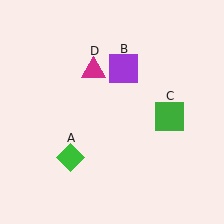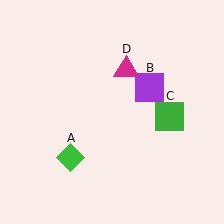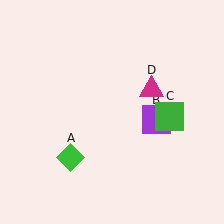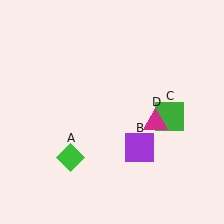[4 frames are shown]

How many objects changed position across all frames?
2 objects changed position: purple square (object B), magenta triangle (object D).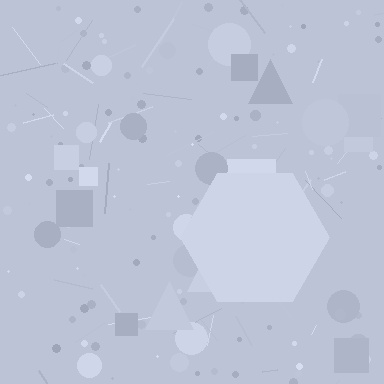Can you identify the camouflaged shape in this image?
The camouflaged shape is a hexagon.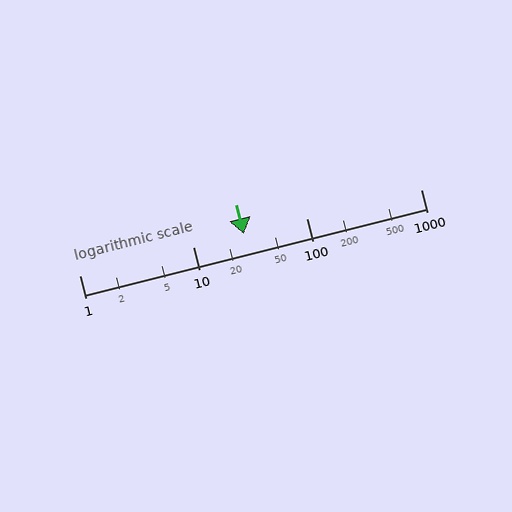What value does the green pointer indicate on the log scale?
The pointer indicates approximately 28.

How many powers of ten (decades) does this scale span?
The scale spans 3 decades, from 1 to 1000.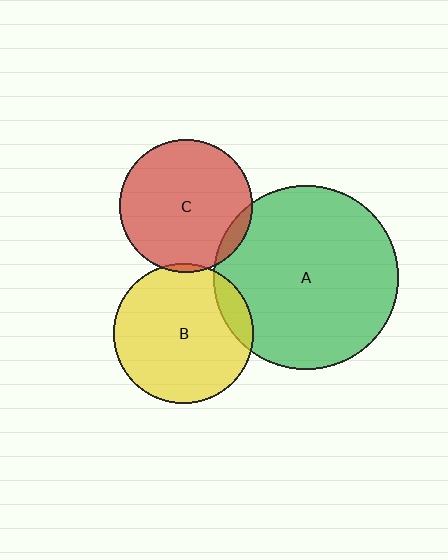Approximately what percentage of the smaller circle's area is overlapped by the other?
Approximately 5%.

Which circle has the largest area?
Circle A (green).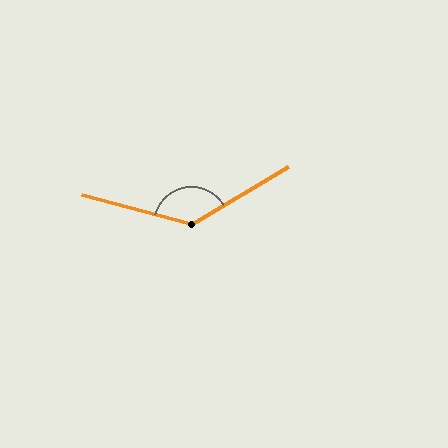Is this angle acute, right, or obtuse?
It is obtuse.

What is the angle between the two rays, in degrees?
Approximately 135 degrees.